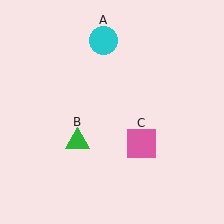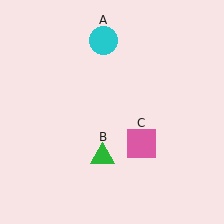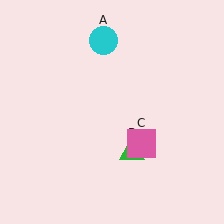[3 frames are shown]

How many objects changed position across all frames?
1 object changed position: green triangle (object B).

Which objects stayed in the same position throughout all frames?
Cyan circle (object A) and pink square (object C) remained stationary.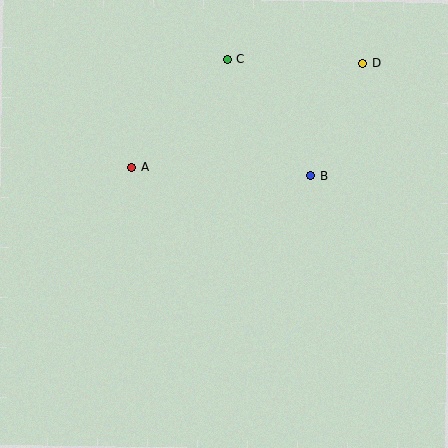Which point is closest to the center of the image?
Point B at (310, 176) is closest to the center.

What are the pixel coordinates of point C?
Point C is at (228, 59).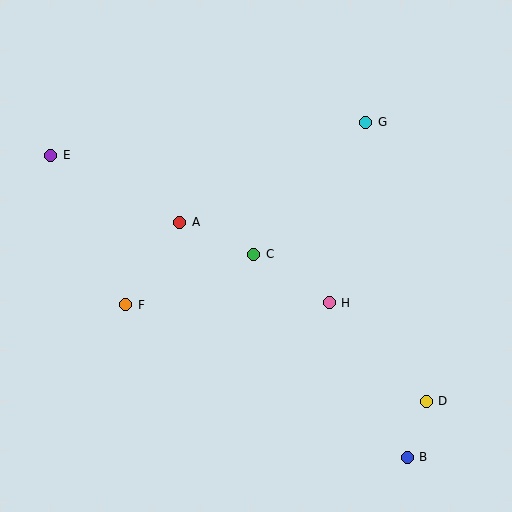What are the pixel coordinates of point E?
Point E is at (51, 155).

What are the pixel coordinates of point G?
Point G is at (366, 122).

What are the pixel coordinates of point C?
Point C is at (254, 254).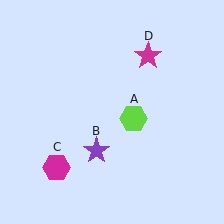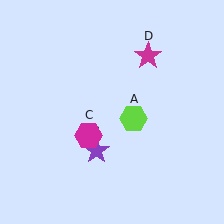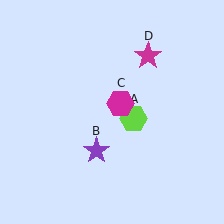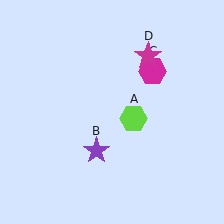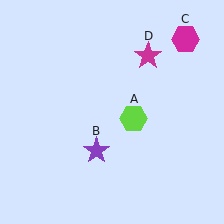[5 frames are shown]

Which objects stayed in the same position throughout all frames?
Lime hexagon (object A) and purple star (object B) and magenta star (object D) remained stationary.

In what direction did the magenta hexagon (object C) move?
The magenta hexagon (object C) moved up and to the right.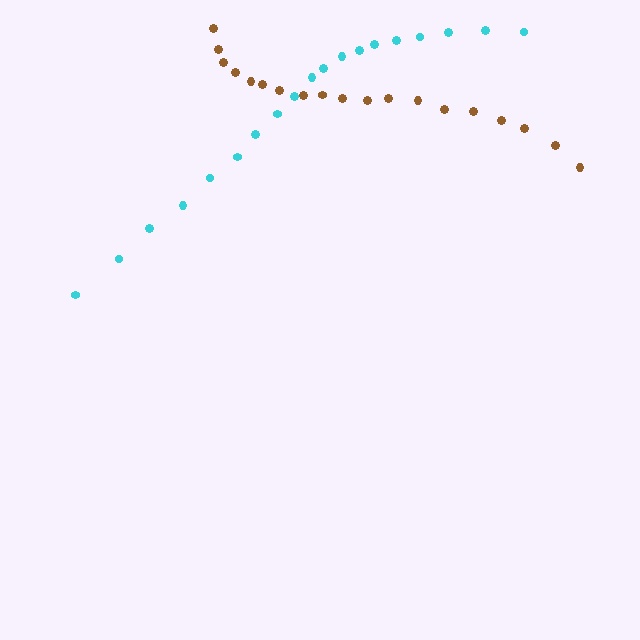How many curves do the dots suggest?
There are 2 distinct paths.